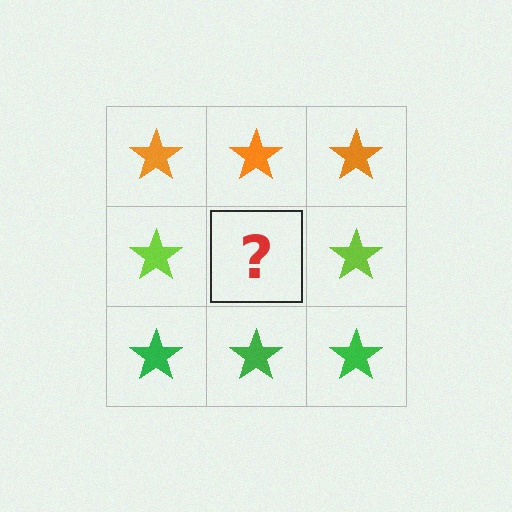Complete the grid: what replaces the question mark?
The question mark should be replaced with a lime star.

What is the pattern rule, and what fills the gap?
The rule is that each row has a consistent color. The gap should be filled with a lime star.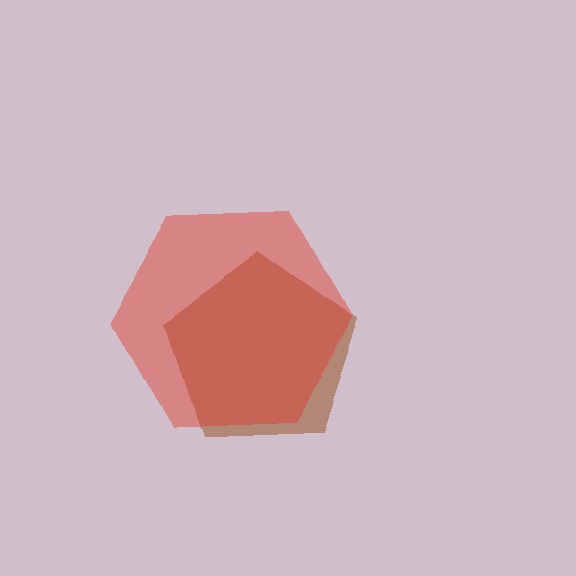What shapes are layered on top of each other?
The layered shapes are: a brown pentagon, a red hexagon.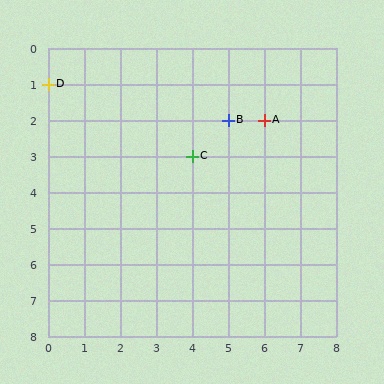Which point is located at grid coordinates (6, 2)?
Point A is at (6, 2).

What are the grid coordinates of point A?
Point A is at grid coordinates (6, 2).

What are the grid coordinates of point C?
Point C is at grid coordinates (4, 3).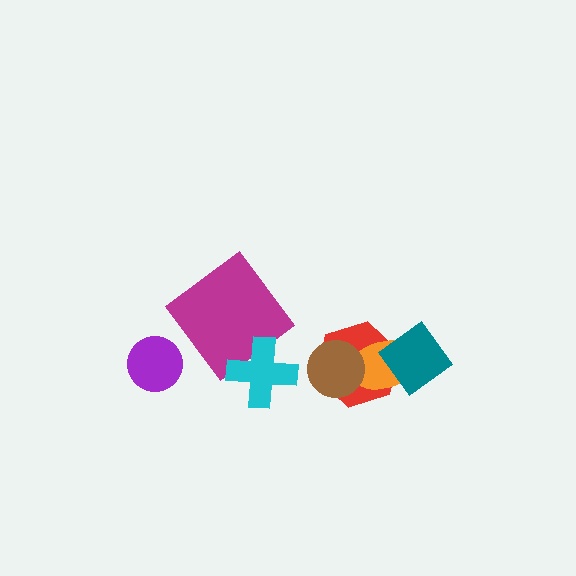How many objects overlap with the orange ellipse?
3 objects overlap with the orange ellipse.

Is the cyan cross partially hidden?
No, no other shape covers it.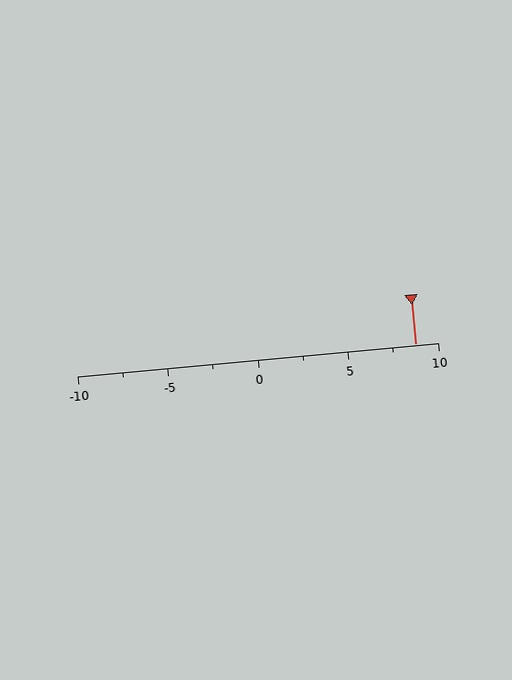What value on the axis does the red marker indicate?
The marker indicates approximately 8.8.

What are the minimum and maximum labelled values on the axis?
The axis runs from -10 to 10.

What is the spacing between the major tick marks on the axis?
The major ticks are spaced 5 apart.